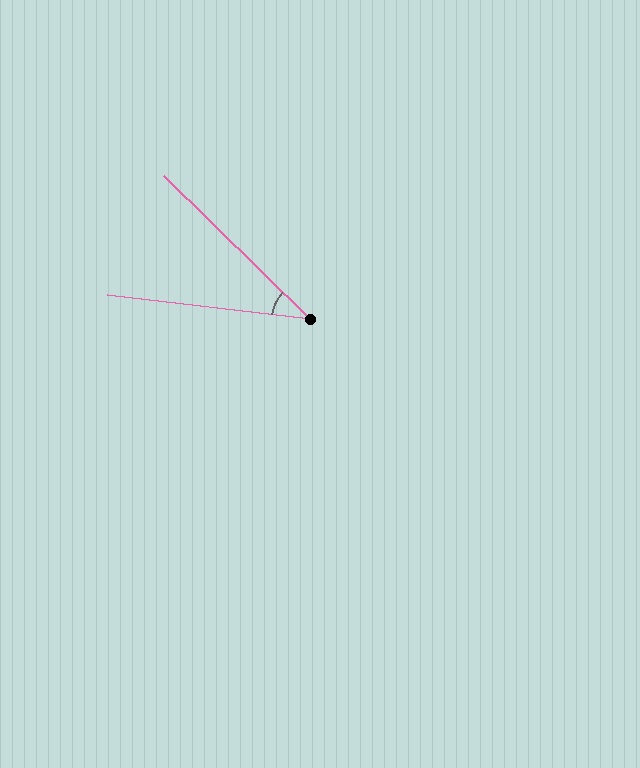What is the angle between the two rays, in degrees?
Approximately 37 degrees.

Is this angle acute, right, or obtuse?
It is acute.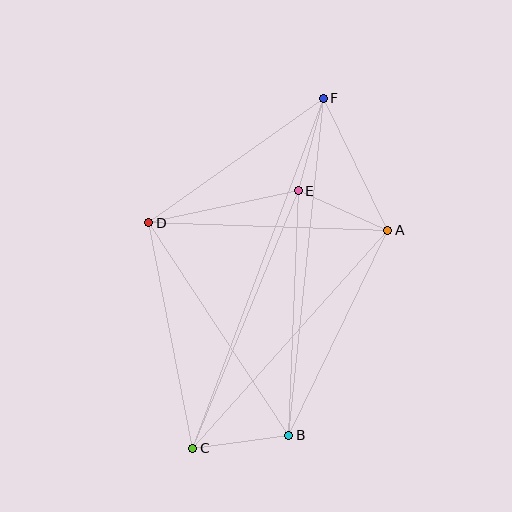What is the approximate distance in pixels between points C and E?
The distance between C and E is approximately 278 pixels.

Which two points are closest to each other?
Points E and F are closest to each other.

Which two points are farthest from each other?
Points C and F are farthest from each other.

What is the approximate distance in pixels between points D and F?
The distance between D and F is approximately 214 pixels.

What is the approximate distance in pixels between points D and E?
The distance between D and E is approximately 153 pixels.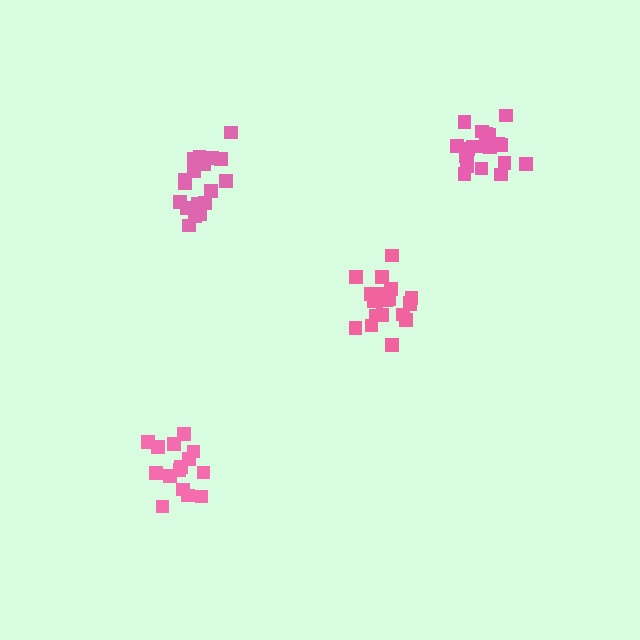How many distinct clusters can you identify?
There are 4 distinct clusters.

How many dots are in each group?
Group 1: 18 dots, Group 2: 20 dots, Group 3: 15 dots, Group 4: 20 dots (73 total).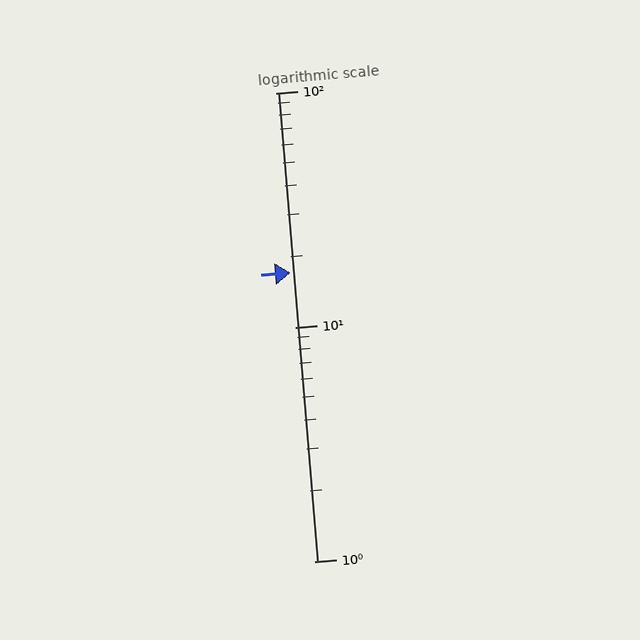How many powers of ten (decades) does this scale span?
The scale spans 2 decades, from 1 to 100.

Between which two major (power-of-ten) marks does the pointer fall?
The pointer is between 10 and 100.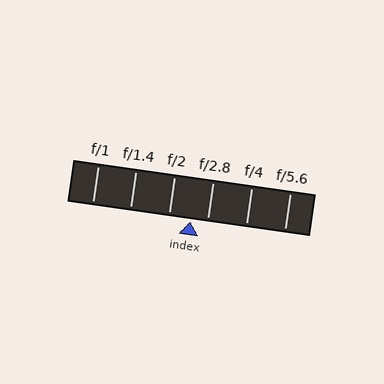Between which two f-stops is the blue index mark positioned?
The index mark is between f/2 and f/2.8.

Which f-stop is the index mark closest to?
The index mark is closest to f/2.8.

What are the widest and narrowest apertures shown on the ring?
The widest aperture shown is f/1 and the narrowest is f/5.6.